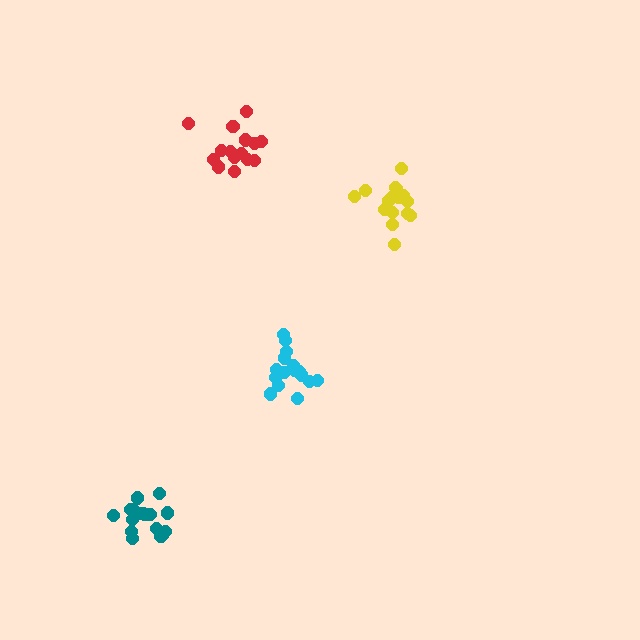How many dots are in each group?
Group 1: 17 dots, Group 2: 15 dots, Group 3: 18 dots, Group 4: 18 dots (68 total).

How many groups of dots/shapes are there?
There are 4 groups.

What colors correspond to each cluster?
The clusters are colored: cyan, red, yellow, teal.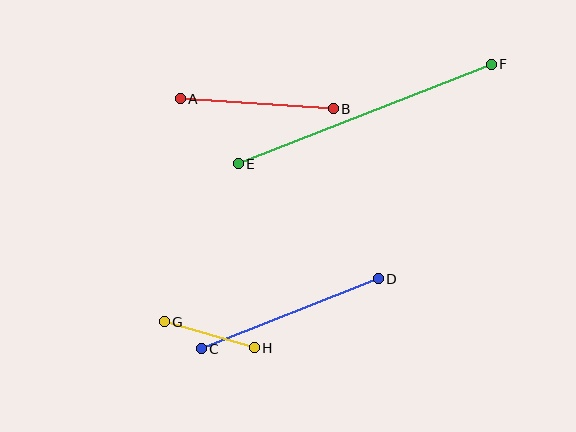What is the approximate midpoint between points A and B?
The midpoint is at approximately (257, 104) pixels.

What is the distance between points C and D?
The distance is approximately 190 pixels.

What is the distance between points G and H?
The distance is approximately 94 pixels.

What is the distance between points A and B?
The distance is approximately 153 pixels.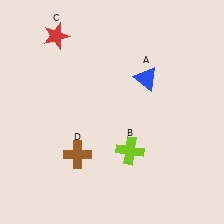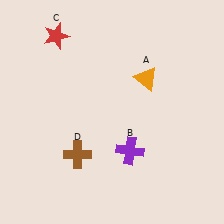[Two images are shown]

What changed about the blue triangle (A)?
In Image 1, A is blue. In Image 2, it changed to orange.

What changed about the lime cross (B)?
In Image 1, B is lime. In Image 2, it changed to purple.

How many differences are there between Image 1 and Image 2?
There are 2 differences between the two images.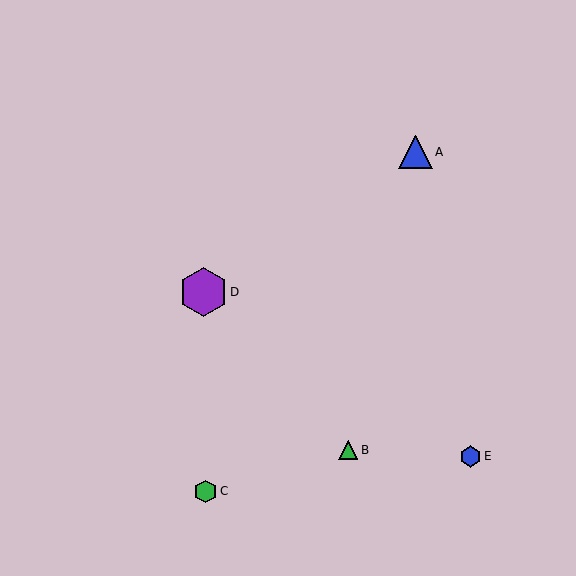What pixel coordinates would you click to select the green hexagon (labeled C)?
Click at (205, 491) to select the green hexagon C.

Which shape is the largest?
The purple hexagon (labeled D) is the largest.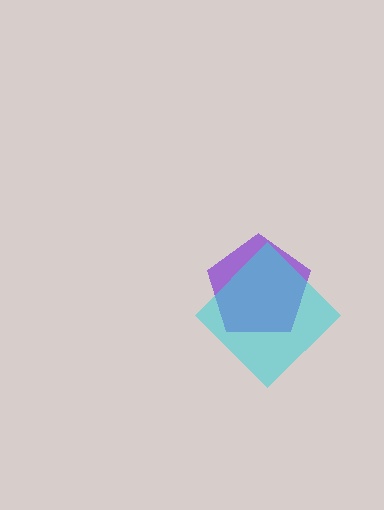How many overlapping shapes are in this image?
There are 2 overlapping shapes in the image.